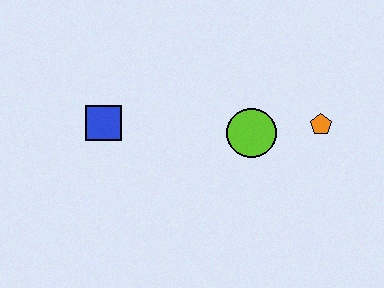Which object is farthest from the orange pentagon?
The blue square is farthest from the orange pentagon.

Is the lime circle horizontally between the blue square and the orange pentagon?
Yes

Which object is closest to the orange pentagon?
The lime circle is closest to the orange pentagon.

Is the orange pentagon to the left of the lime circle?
No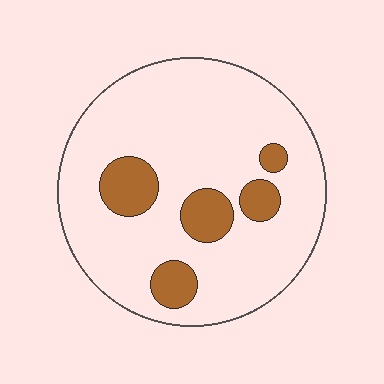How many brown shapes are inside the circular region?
5.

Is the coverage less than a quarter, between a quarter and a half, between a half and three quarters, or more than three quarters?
Less than a quarter.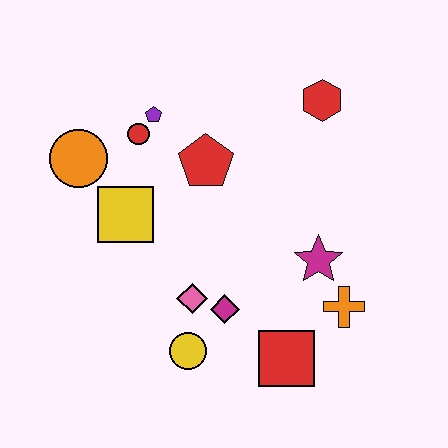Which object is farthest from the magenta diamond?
The red hexagon is farthest from the magenta diamond.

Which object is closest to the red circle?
The purple pentagon is closest to the red circle.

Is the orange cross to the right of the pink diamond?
Yes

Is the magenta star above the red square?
Yes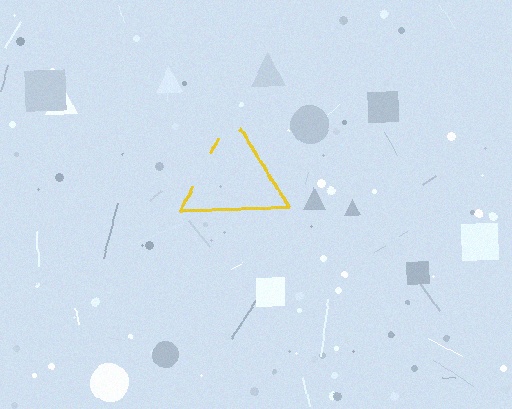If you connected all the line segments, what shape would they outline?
They would outline a triangle.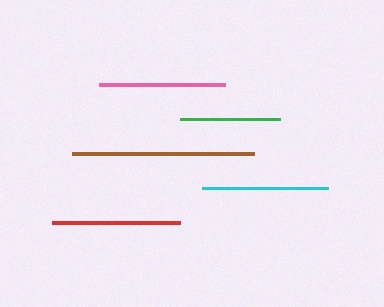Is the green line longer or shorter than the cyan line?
The cyan line is longer than the green line.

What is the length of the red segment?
The red segment is approximately 128 pixels long.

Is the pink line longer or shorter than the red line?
The red line is longer than the pink line.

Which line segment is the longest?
The brown line is the longest at approximately 182 pixels.